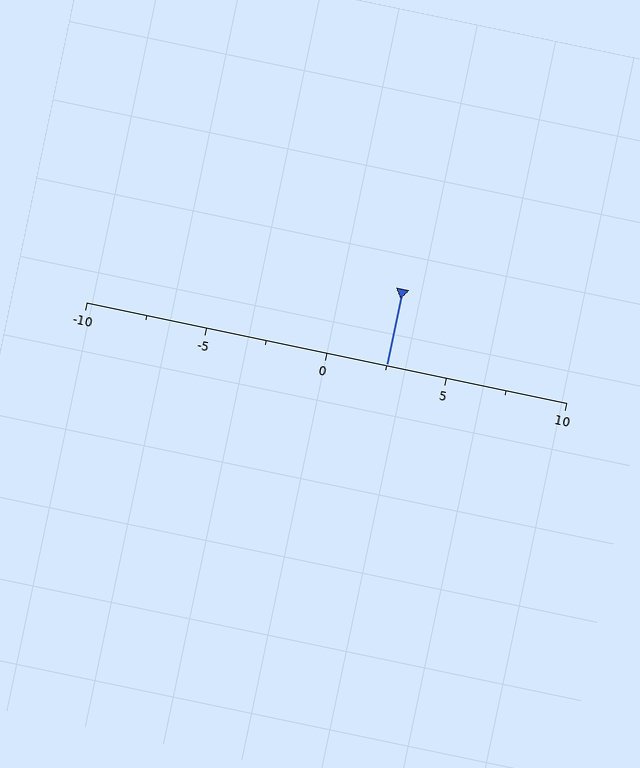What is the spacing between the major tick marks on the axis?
The major ticks are spaced 5 apart.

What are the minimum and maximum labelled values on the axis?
The axis runs from -10 to 10.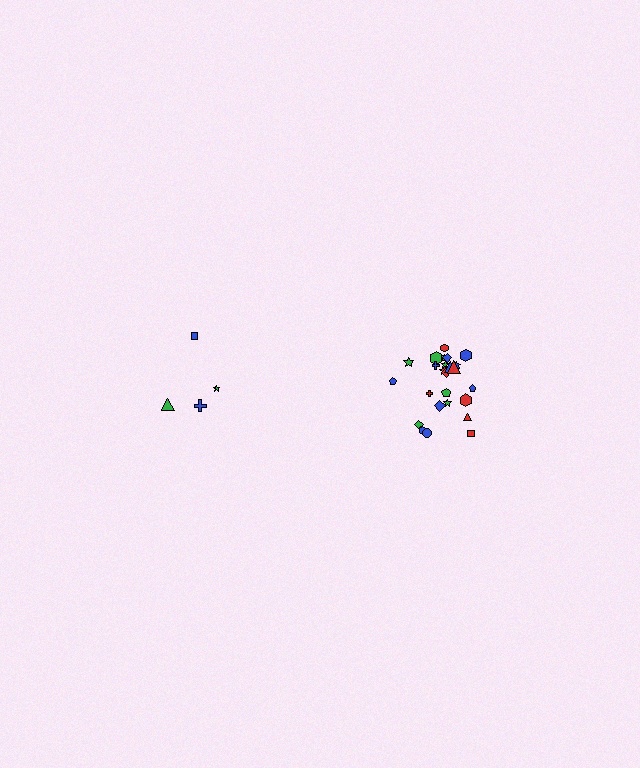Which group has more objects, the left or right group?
The right group.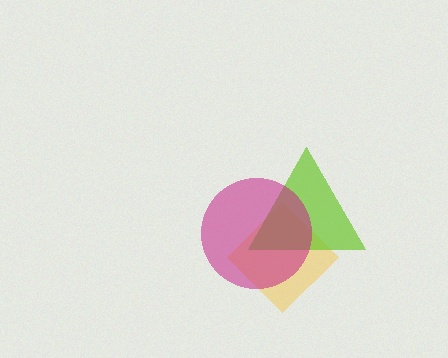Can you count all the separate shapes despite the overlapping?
Yes, there are 3 separate shapes.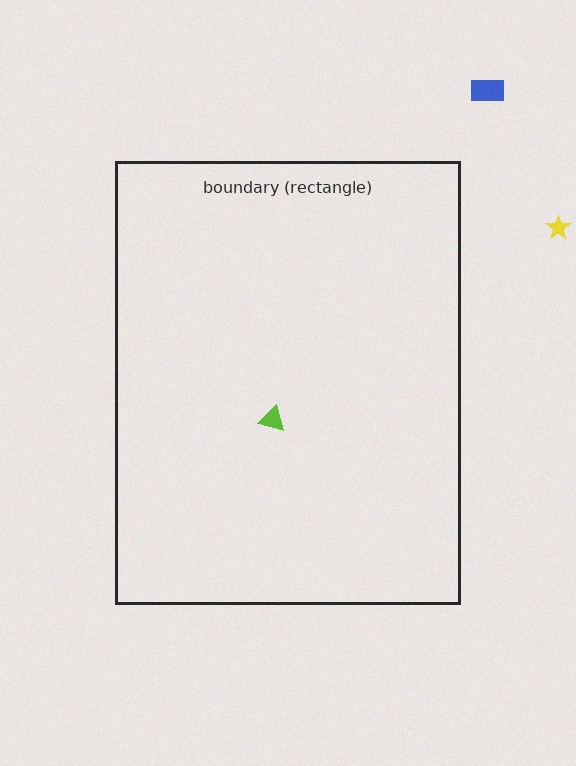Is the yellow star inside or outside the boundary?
Outside.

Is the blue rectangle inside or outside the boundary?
Outside.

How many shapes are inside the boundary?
1 inside, 2 outside.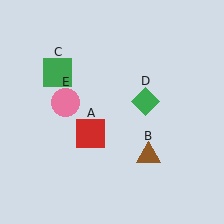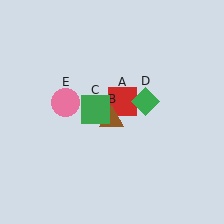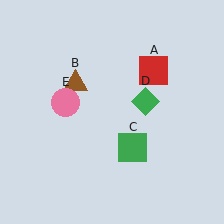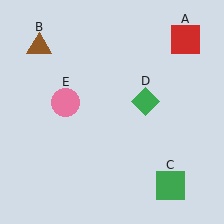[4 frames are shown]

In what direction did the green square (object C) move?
The green square (object C) moved down and to the right.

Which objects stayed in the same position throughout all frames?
Green diamond (object D) and pink circle (object E) remained stationary.